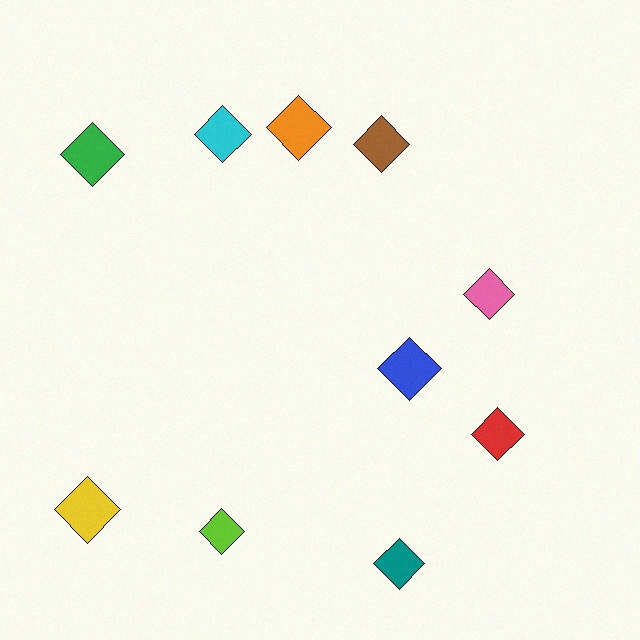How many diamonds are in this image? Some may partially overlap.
There are 10 diamonds.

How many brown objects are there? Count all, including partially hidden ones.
There is 1 brown object.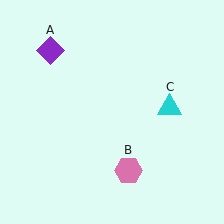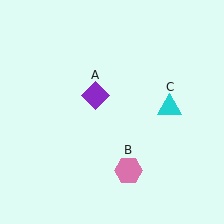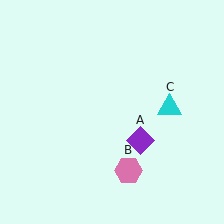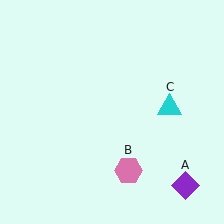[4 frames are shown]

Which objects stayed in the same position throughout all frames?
Pink hexagon (object B) and cyan triangle (object C) remained stationary.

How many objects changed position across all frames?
1 object changed position: purple diamond (object A).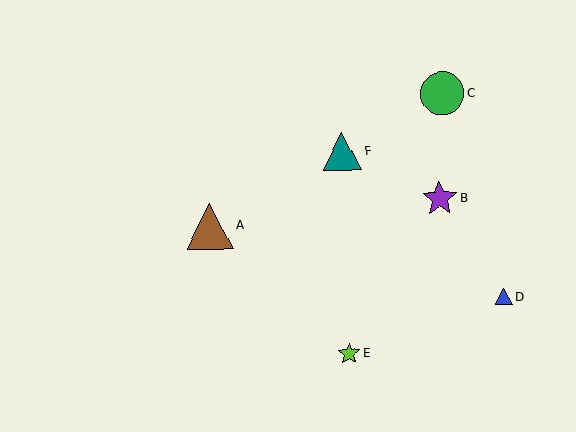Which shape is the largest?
The brown triangle (labeled A) is the largest.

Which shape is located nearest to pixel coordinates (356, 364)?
The lime star (labeled E) at (349, 353) is nearest to that location.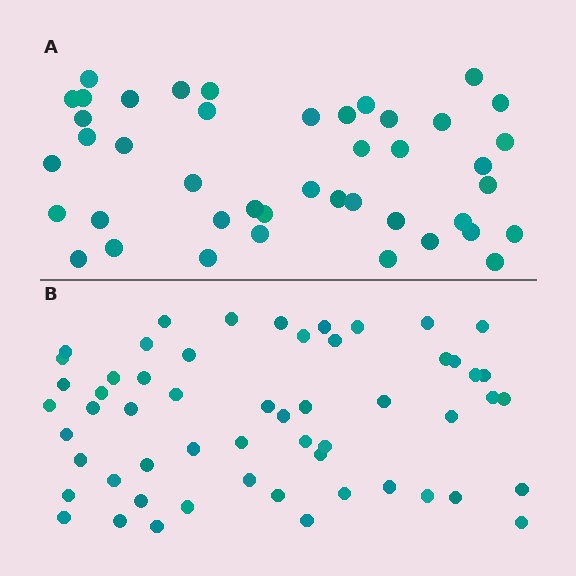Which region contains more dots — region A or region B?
Region B (the bottom region) has more dots.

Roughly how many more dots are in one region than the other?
Region B has approximately 15 more dots than region A.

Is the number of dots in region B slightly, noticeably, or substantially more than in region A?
Region B has noticeably more, but not dramatically so. The ratio is roughly 1.3 to 1.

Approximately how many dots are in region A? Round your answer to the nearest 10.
About 40 dots. (The exact count is 43, which rounds to 40.)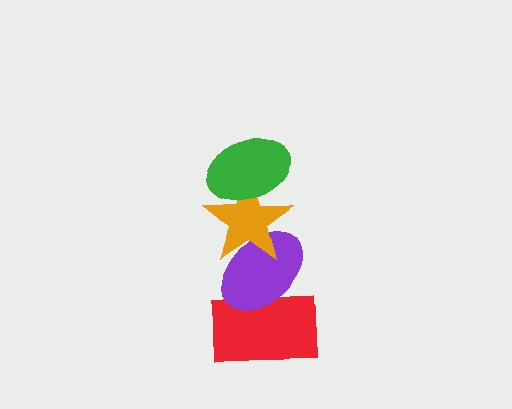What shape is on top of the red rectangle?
The purple ellipse is on top of the red rectangle.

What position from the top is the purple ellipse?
The purple ellipse is 3rd from the top.